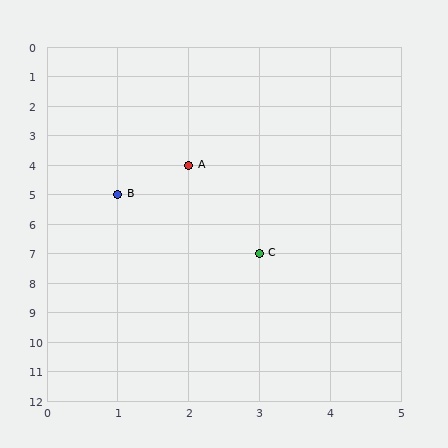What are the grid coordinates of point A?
Point A is at grid coordinates (2, 4).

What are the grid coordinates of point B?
Point B is at grid coordinates (1, 5).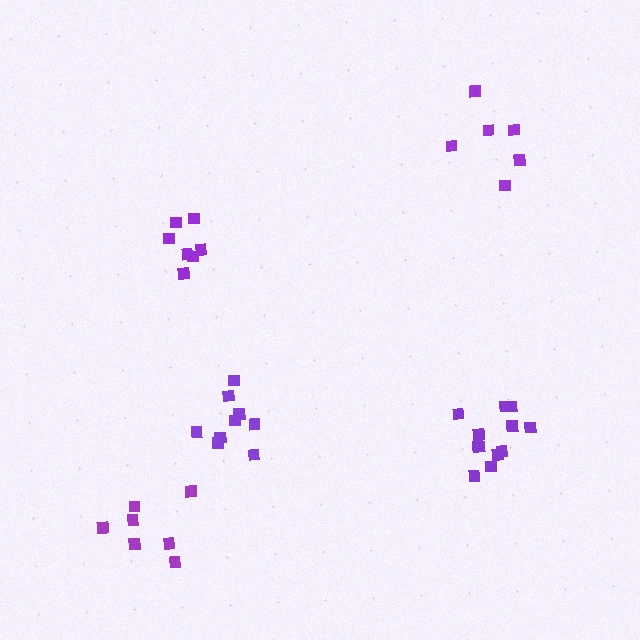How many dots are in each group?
Group 1: 7 dots, Group 2: 7 dots, Group 3: 9 dots, Group 4: 12 dots, Group 5: 6 dots (41 total).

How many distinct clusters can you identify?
There are 5 distinct clusters.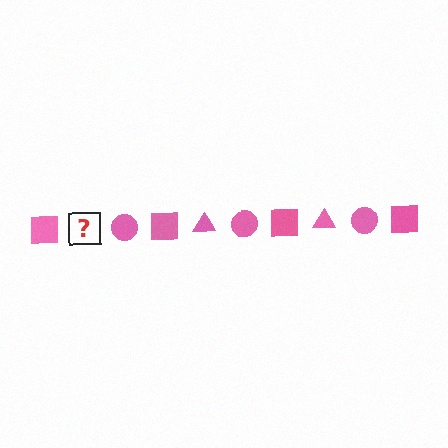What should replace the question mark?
The question mark should be replaced with a pink triangle.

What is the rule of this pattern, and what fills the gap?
The rule is that the pattern cycles through square, triangle, circle shapes in pink. The gap should be filled with a pink triangle.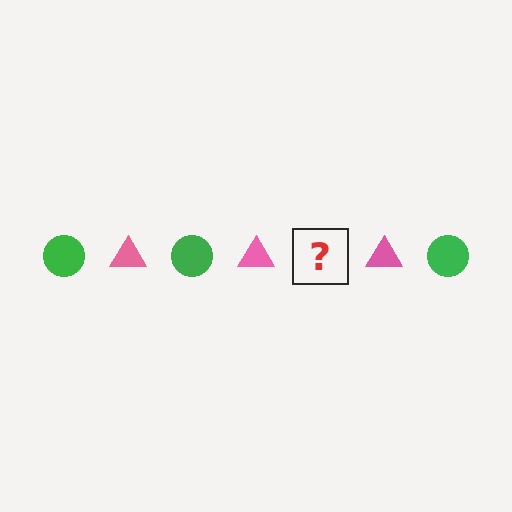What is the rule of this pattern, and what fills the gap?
The rule is that the pattern alternates between green circle and pink triangle. The gap should be filled with a green circle.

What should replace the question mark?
The question mark should be replaced with a green circle.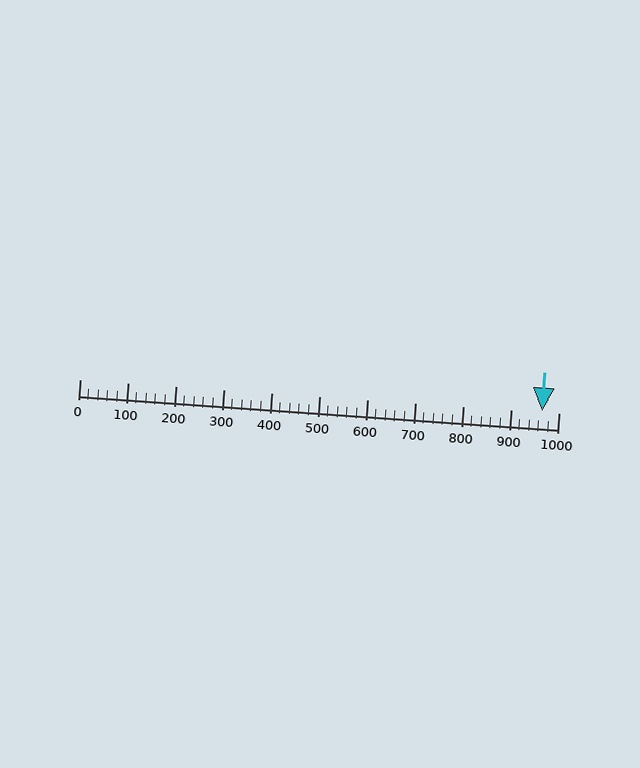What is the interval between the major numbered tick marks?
The major tick marks are spaced 100 units apart.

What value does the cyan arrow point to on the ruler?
The cyan arrow points to approximately 966.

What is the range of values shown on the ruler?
The ruler shows values from 0 to 1000.